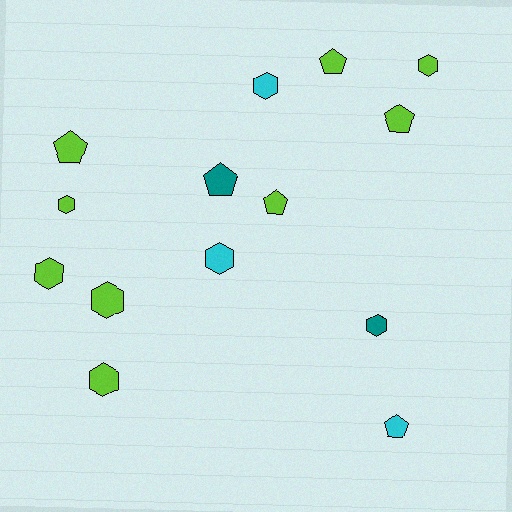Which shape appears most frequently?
Hexagon, with 8 objects.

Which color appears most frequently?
Lime, with 9 objects.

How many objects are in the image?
There are 14 objects.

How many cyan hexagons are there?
There are 2 cyan hexagons.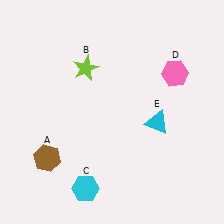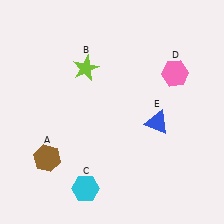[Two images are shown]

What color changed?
The triangle (E) changed from cyan in Image 1 to blue in Image 2.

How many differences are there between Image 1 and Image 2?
There is 1 difference between the two images.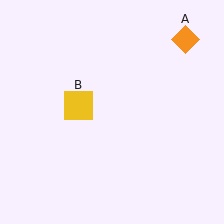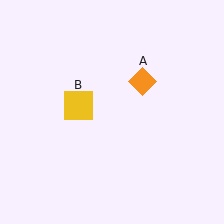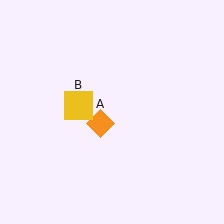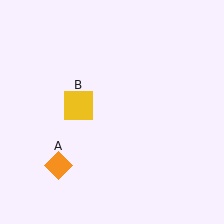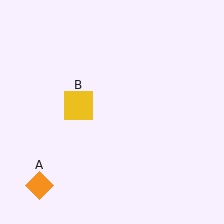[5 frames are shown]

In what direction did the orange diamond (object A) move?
The orange diamond (object A) moved down and to the left.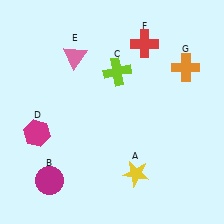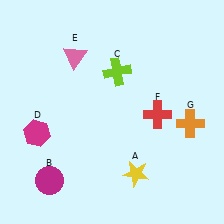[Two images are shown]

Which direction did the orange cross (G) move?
The orange cross (G) moved down.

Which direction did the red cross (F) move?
The red cross (F) moved down.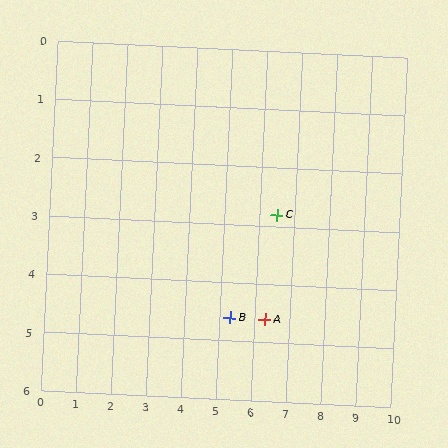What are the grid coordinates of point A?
Point A is at approximately (6.3, 4.6).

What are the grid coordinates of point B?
Point B is at approximately (5.3, 4.6).